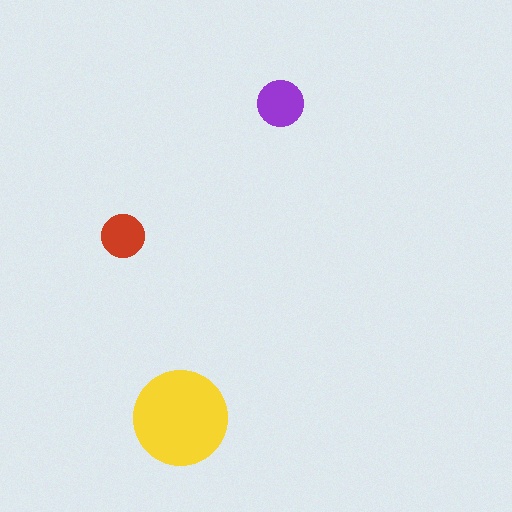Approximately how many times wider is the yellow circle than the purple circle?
About 2 times wider.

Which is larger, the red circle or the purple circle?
The purple one.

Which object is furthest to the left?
The red circle is leftmost.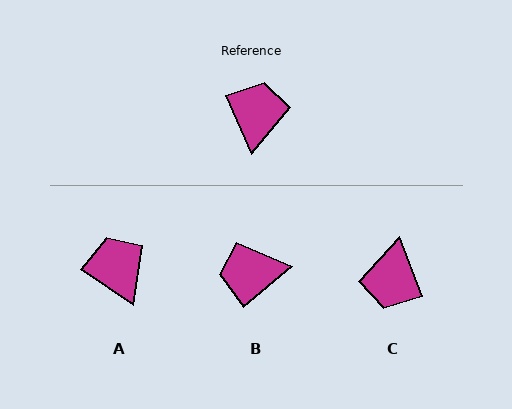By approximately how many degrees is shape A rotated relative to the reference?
Approximately 32 degrees counter-clockwise.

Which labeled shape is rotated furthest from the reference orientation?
C, about 177 degrees away.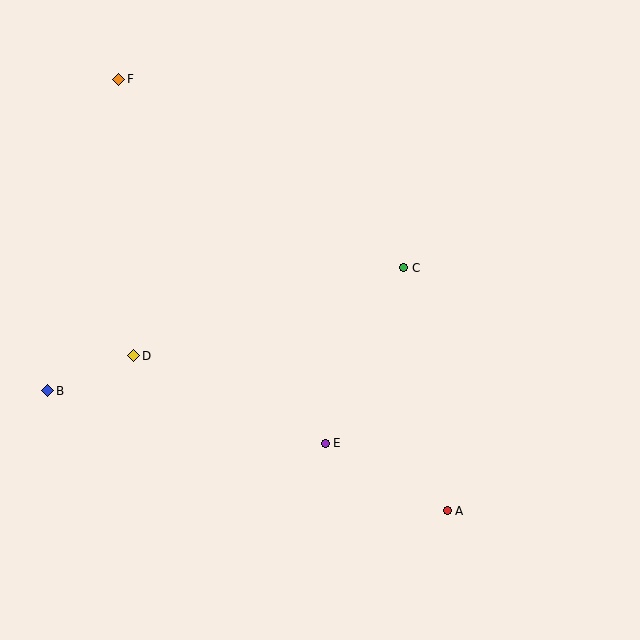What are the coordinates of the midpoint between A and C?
The midpoint between A and C is at (425, 389).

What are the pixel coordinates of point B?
Point B is at (48, 391).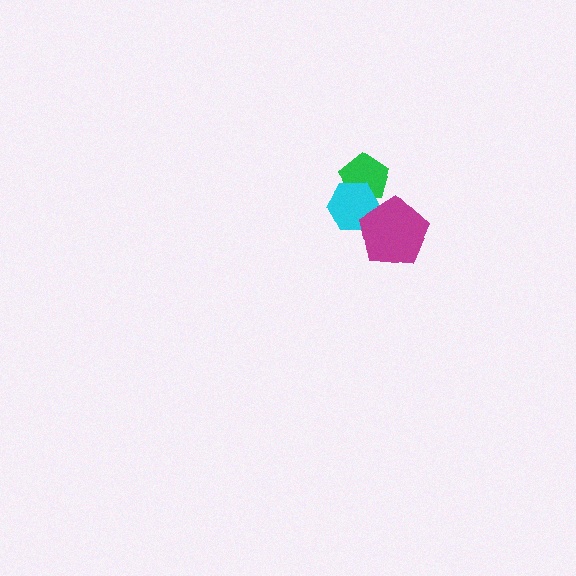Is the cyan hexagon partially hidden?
Yes, it is partially covered by another shape.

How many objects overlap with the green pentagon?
1 object overlaps with the green pentagon.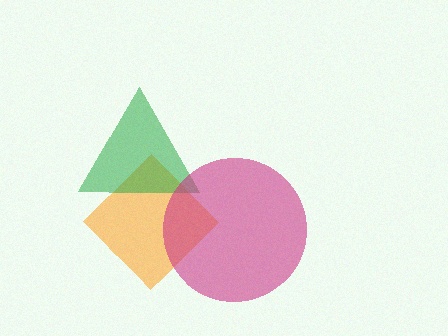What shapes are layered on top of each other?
The layered shapes are: an orange diamond, a green triangle, a magenta circle.